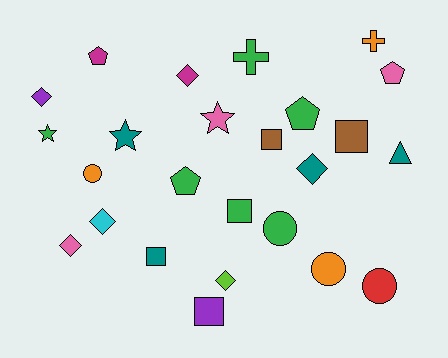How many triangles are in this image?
There is 1 triangle.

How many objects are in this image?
There are 25 objects.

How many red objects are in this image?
There is 1 red object.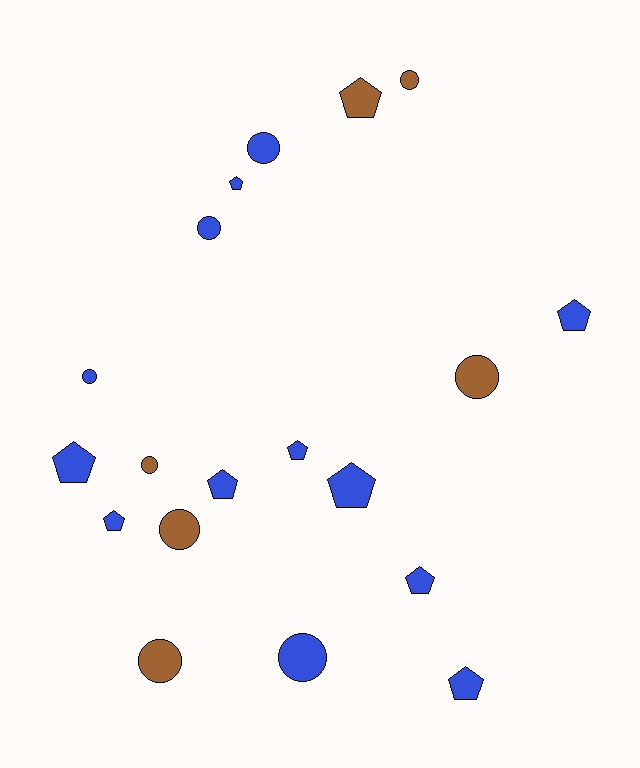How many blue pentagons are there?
There are 9 blue pentagons.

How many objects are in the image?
There are 19 objects.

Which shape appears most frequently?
Pentagon, with 10 objects.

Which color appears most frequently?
Blue, with 13 objects.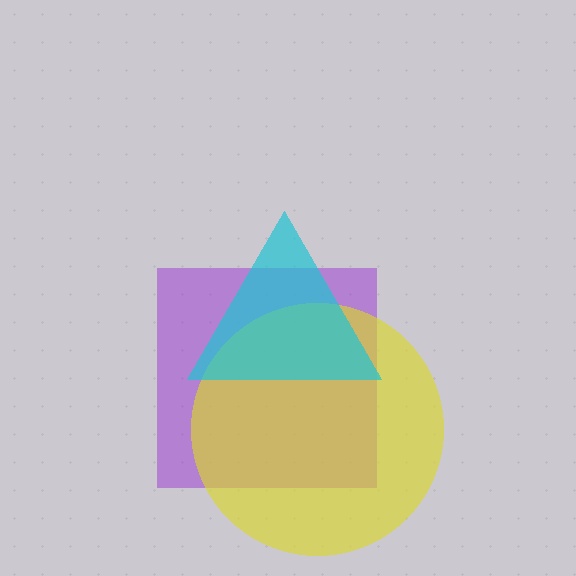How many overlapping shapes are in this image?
There are 3 overlapping shapes in the image.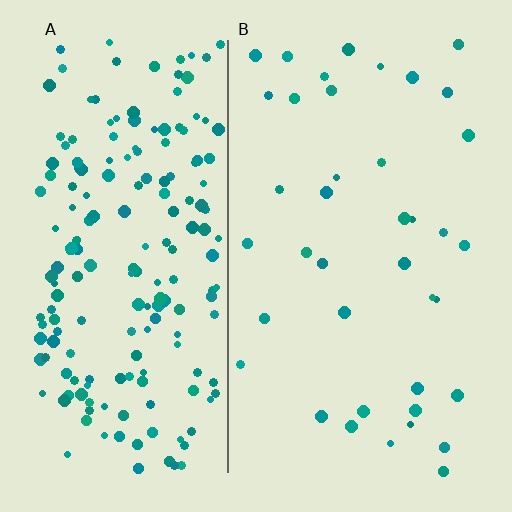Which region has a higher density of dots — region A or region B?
A (the left).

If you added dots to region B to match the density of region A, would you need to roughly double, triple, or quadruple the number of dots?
Approximately quadruple.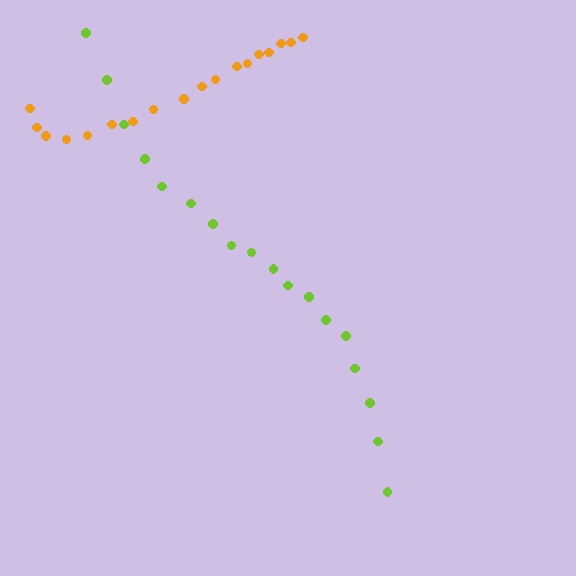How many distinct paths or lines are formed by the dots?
There are 2 distinct paths.